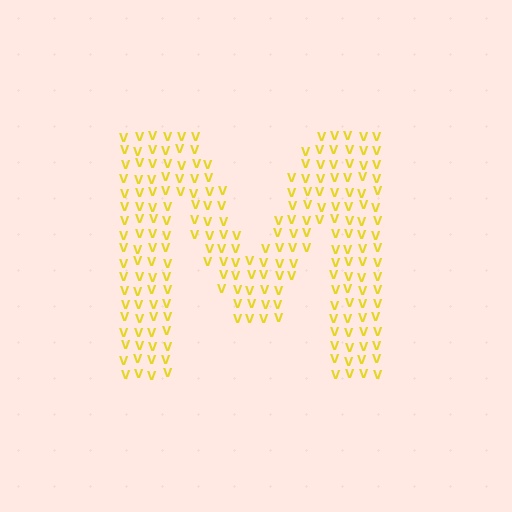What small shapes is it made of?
It is made of small letter V's.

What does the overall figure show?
The overall figure shows the letter M.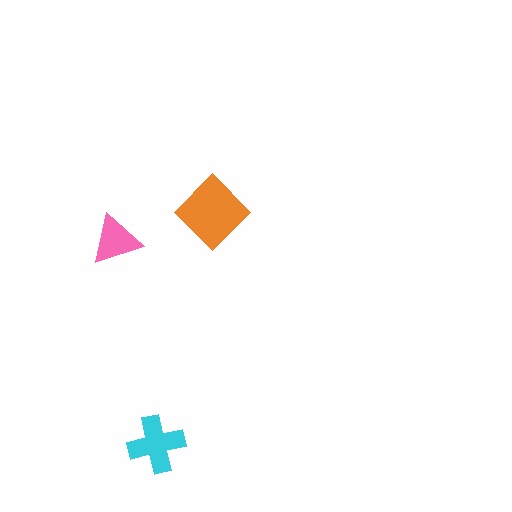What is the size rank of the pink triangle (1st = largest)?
3rd.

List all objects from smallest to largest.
The pink triangle, the cyan cross, the orange diamond.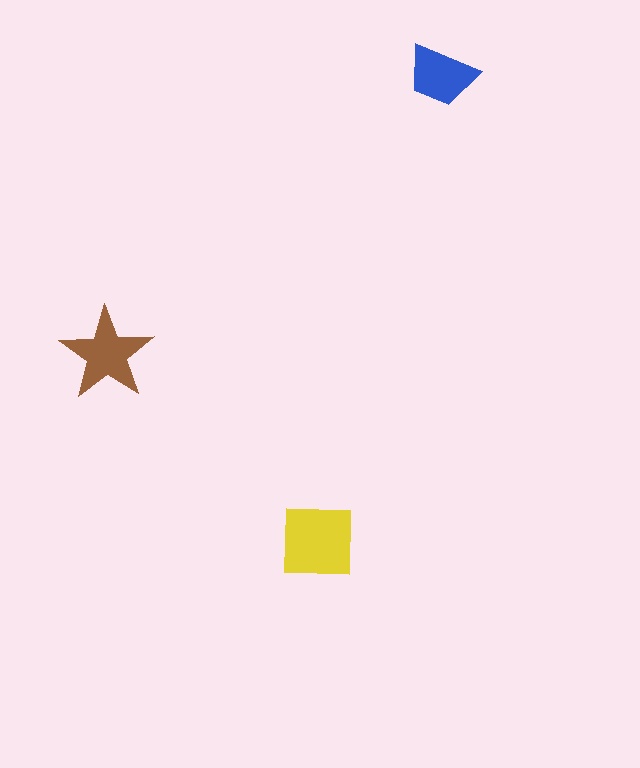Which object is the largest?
The yellow square.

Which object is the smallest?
The blue trapezoid.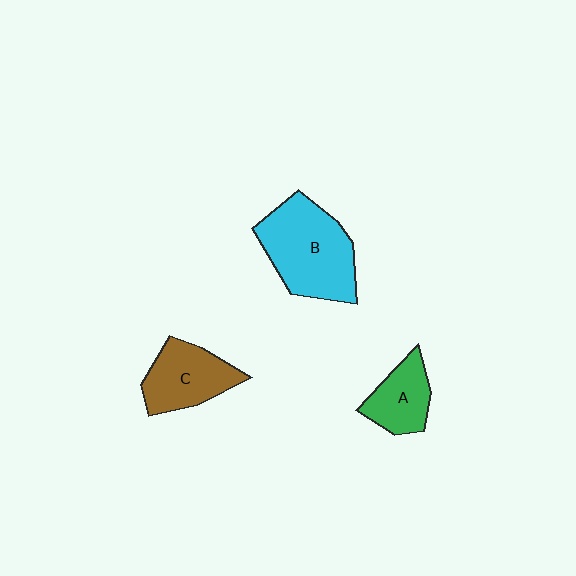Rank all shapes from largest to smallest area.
From largest to smallest: B (cyan), C (brown), A (green).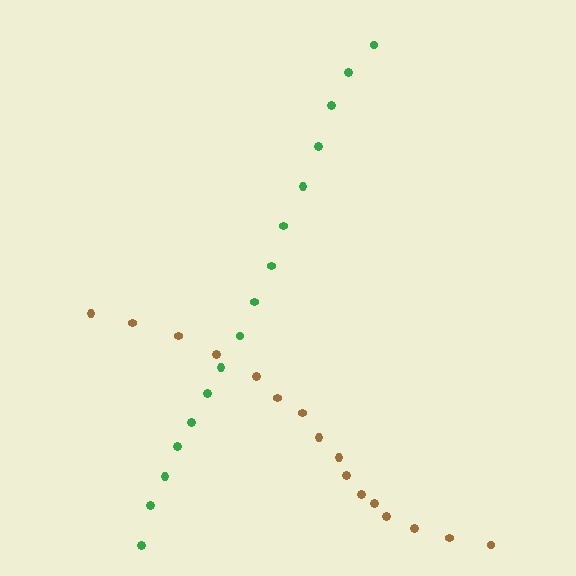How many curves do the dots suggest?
There are 2 distinct paths.